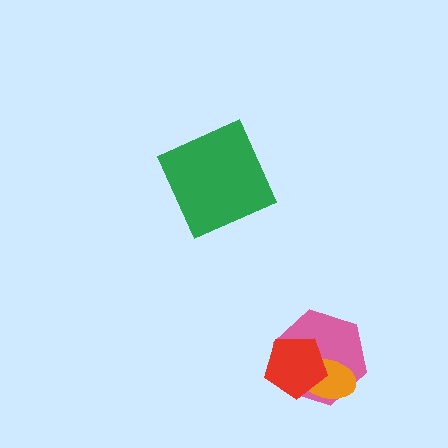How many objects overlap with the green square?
0 objects overlap with the green square.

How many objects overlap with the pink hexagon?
2 objects overlap with the pink hexagon.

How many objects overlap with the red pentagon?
2 objects overlap with the red pentagon.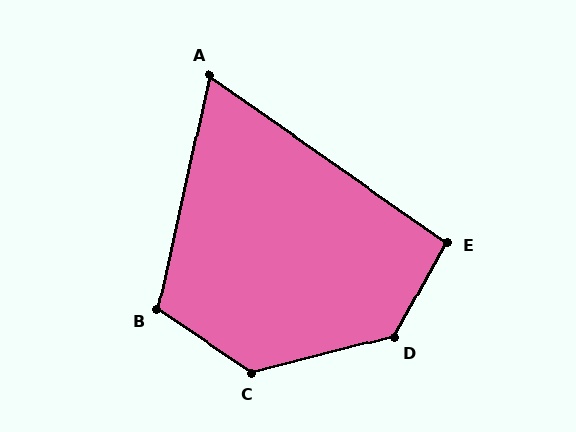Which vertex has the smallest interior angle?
A, at approximately 67 degrees.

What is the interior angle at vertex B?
Approximately 111 degrees (obtuse).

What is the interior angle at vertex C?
Approximately 132 degrees (obtuse).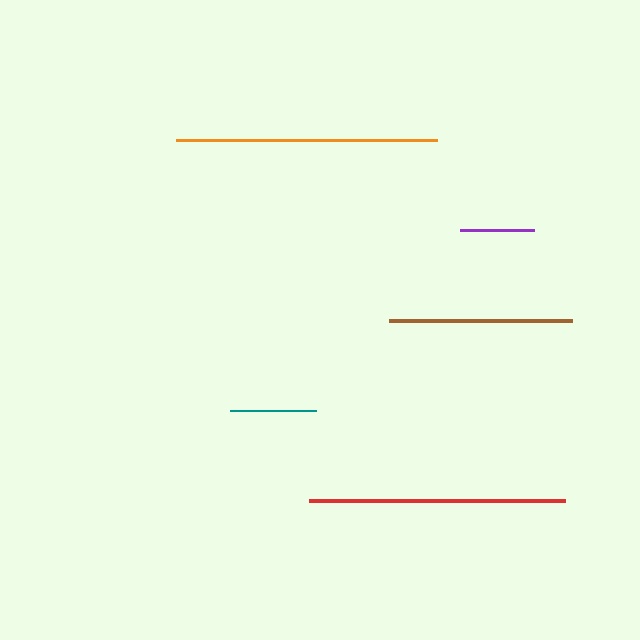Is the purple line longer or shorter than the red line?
The red line is longer than the purple line.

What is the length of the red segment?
The red segment is approximately 256 pixels long.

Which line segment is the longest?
The orange line is the longest at approximately 262 pixels.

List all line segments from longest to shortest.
From longest to shortest: orange, red, brown, teal, purple.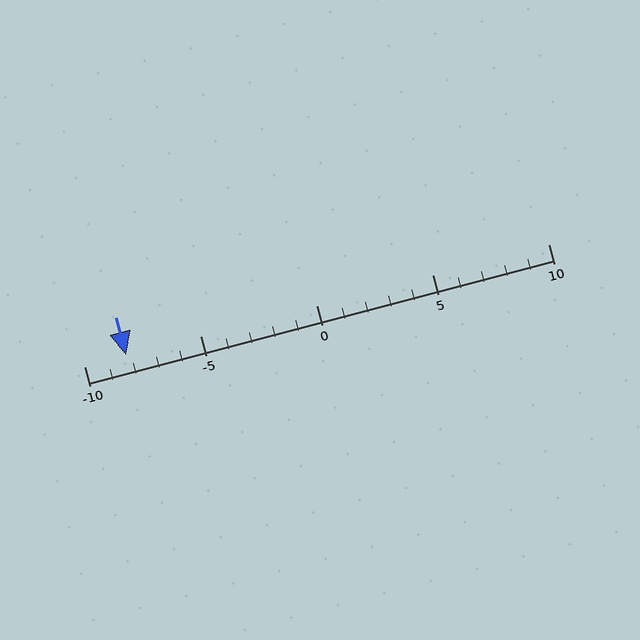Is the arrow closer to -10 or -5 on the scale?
The arrow is closer to -10.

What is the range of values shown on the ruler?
The ruler shows values from -10 to 10.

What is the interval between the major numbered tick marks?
The major tick marks are spaced 5 units apart.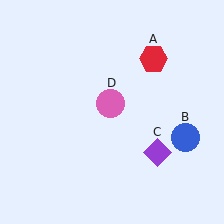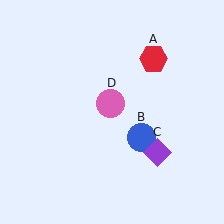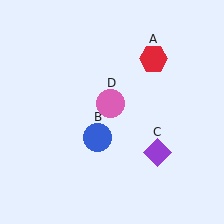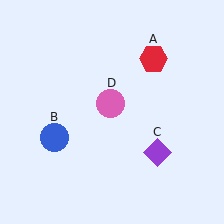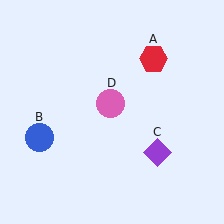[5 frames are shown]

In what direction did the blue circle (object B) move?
The blue circle (object B) moved left.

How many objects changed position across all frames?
1 object changed position: blue circle (object B).